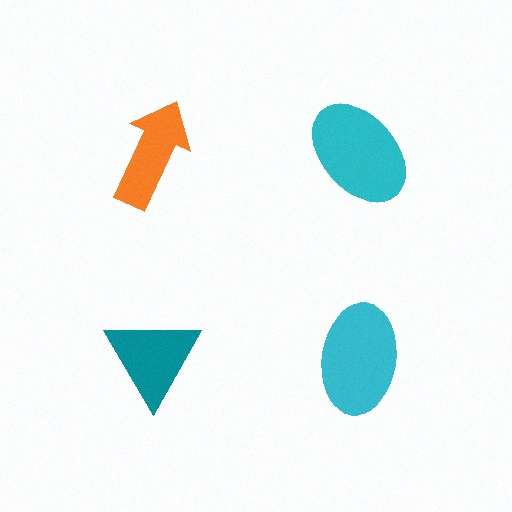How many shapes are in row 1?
2 shapes.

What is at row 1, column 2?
A cyan ellipse.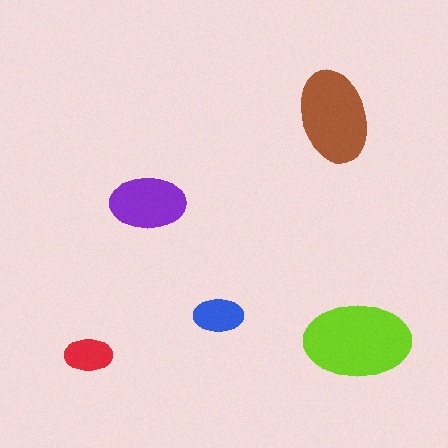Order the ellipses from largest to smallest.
the lime one, the brown one, the purple one, the blue one, the red one.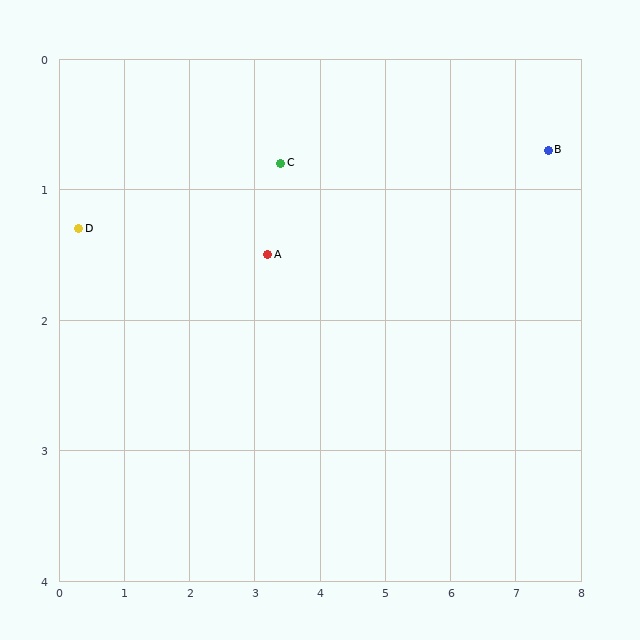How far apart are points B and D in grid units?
Points B and D are about 7.2 grid units apart.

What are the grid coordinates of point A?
Point A is at approximately (3.2, 1.5).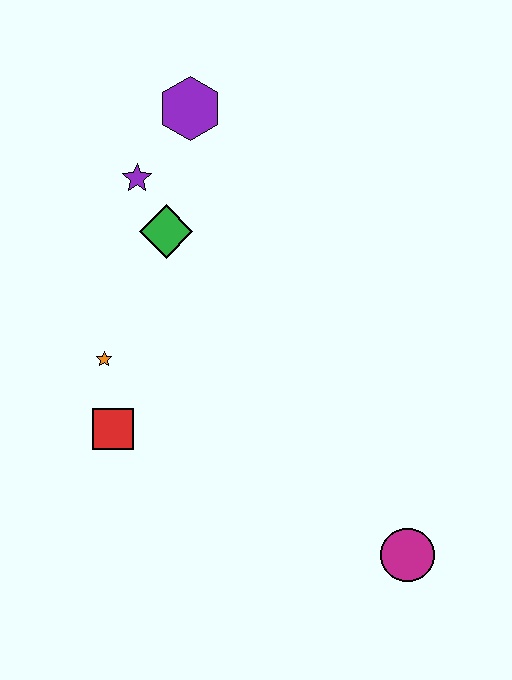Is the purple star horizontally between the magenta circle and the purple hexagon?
No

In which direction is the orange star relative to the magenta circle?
The orange star is to the left of the magenta circle.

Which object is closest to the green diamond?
The purple star is closest to the green diamond.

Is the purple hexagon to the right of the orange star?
Yes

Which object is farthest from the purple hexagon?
The magenta circle is farthest from the purple hexagon.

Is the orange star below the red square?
No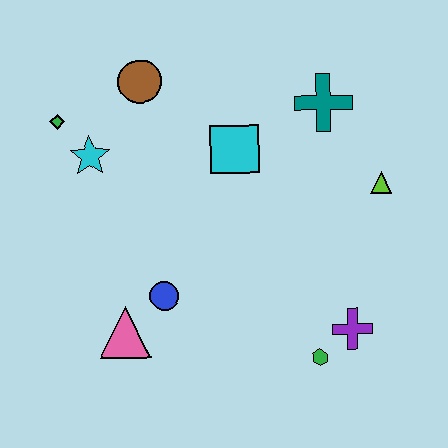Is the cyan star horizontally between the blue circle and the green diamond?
Yes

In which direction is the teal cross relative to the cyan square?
The teal cross is to the right of the cyan square.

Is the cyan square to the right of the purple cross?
No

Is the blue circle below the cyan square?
Yes